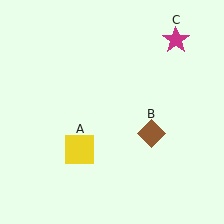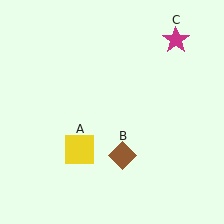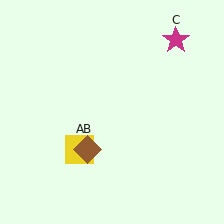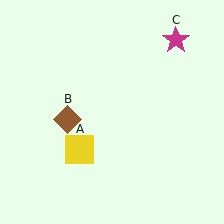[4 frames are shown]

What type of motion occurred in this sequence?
The brown diamond (object B) rotated clockwise around the center of the scene.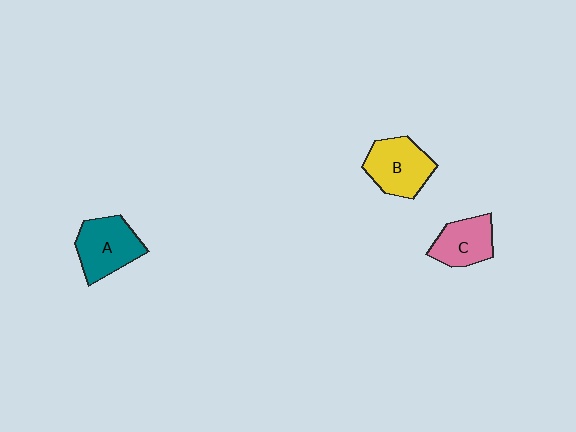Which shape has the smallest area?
Shape C (pink).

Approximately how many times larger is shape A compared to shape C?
Approximately 1.3 times.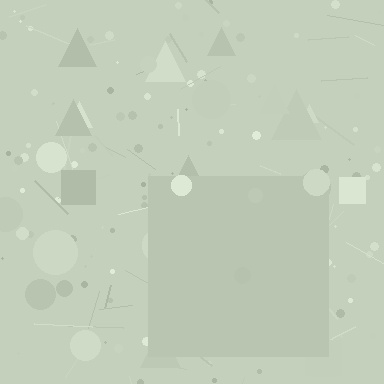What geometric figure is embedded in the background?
A square is embedded in the background.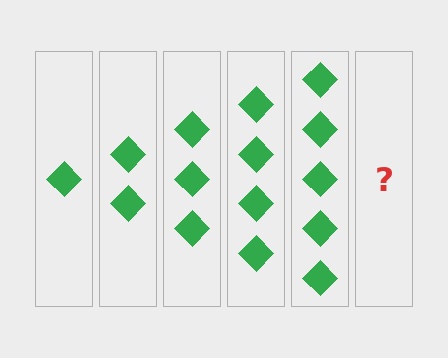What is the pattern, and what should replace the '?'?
The pattern is that each step adds one more diamond. The '?' should be 6 diamonds.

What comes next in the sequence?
The next element should be 6 diamonds.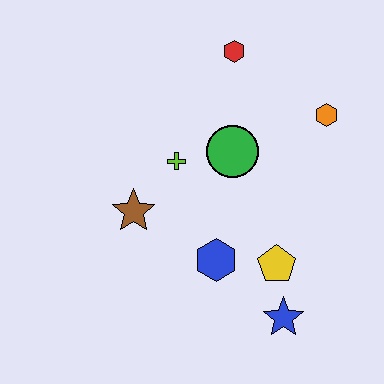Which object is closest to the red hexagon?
The green circle is closest to the red hexagon.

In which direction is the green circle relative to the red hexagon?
The green circle is below the red hexagon.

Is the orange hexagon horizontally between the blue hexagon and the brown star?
No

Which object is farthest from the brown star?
The orange hexagon is farthest from the brown star.